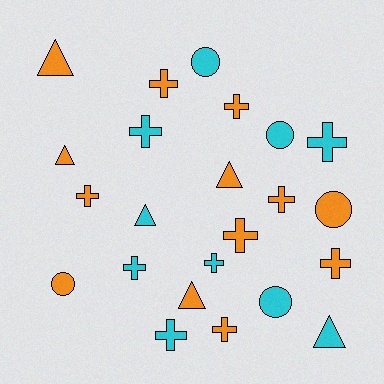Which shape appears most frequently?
Cross, with 12 objects.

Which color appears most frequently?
Orange, with 13 objects.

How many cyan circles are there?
There are 3 cyan circles.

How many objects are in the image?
There are 23 objects.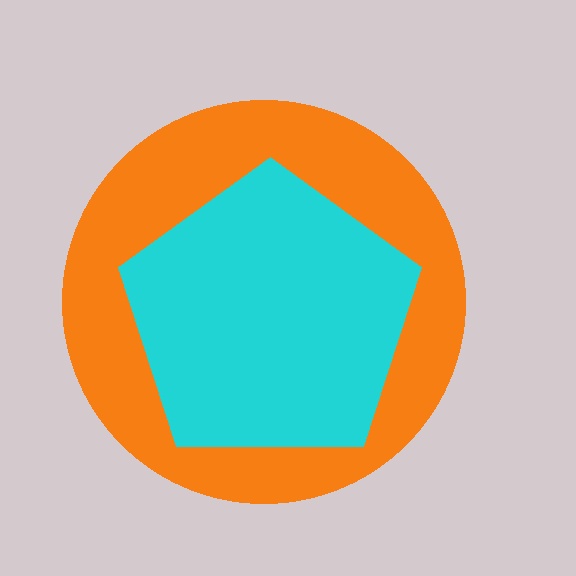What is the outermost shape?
The orange circle.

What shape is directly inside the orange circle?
The cyan pentagon.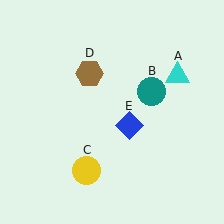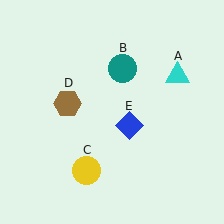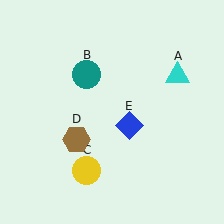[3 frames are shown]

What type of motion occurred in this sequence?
The teal circle (object B), brown hexagon (object D) rotated counterclockwise around the center of the scene.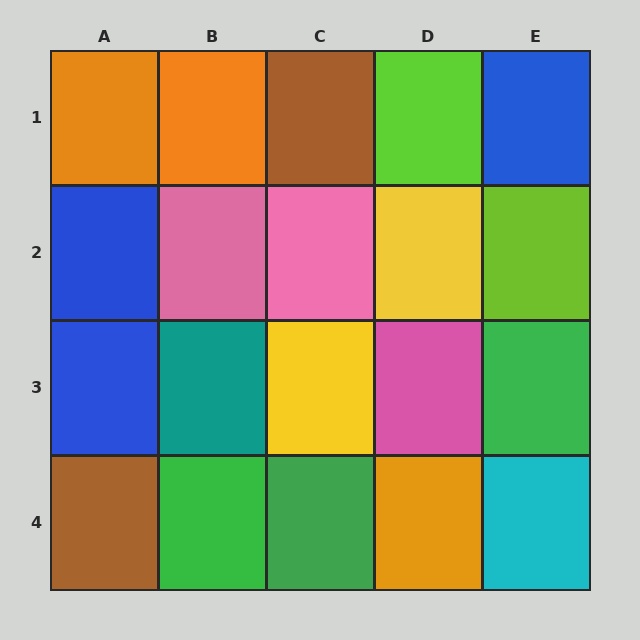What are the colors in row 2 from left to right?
Blue, pink, pink, yellow, lime.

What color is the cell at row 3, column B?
Teal.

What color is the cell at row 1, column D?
Lime.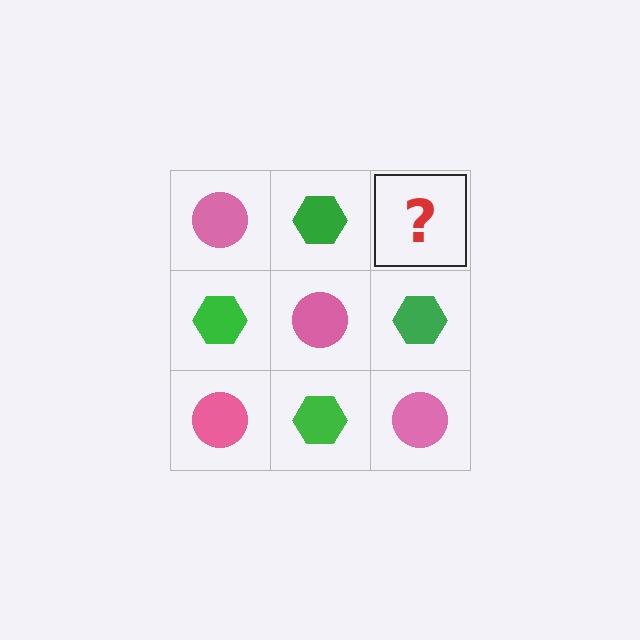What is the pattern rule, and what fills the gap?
The rule is that it alternates pink circle and green hexagon in a checkerboard pattern. The gap should be filled with a pink circle.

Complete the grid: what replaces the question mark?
The question mark should be replaced with a pink circle.